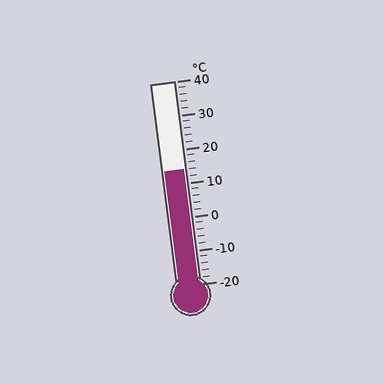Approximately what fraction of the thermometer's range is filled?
The thermometer is filled to approximately 55% of its range.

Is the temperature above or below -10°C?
The temperature is above -10°C.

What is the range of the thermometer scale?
The thermometer scale ranges from -20°C to 40°C.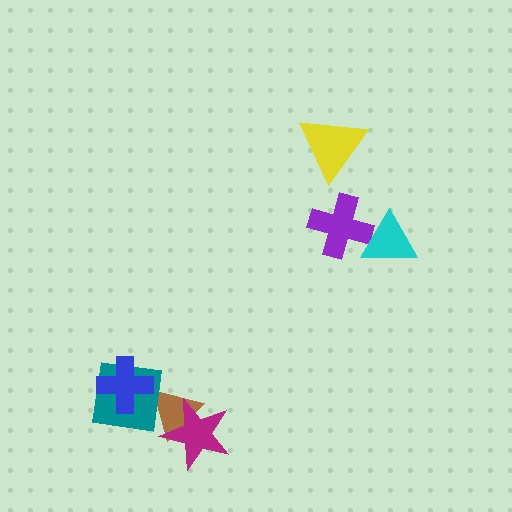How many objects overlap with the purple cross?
1 object overlaps with the purple cross.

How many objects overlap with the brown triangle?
2 objects overlap with the brown triangle.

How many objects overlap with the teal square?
2 objects overlap with the teal square.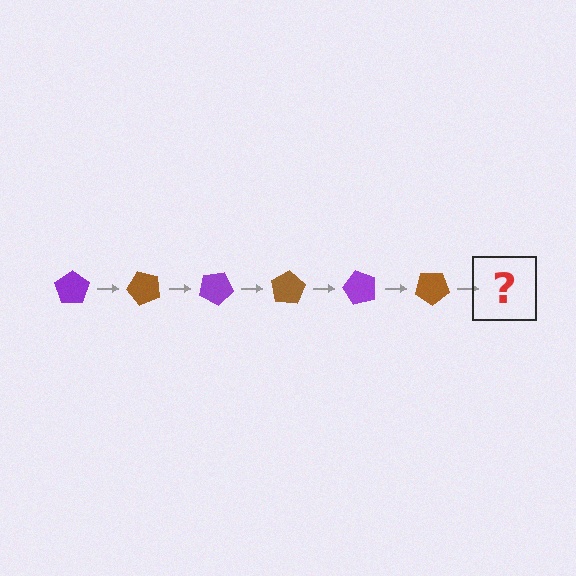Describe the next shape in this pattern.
It should be a purple pentagon, rotated 300 degrees from the start.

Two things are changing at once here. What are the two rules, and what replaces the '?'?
The two rules are that it rotates 50 degrees each step and the color cycles through purple and brown. The '?' should be a purple pentagon, rotated 300 degrees from the start.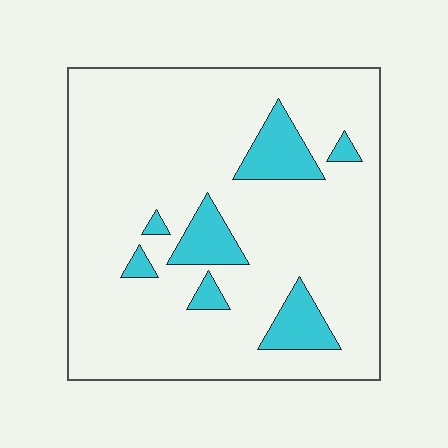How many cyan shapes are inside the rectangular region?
7.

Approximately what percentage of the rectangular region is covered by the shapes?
Approximately 15%.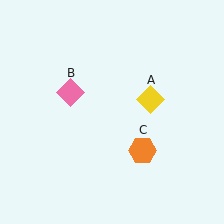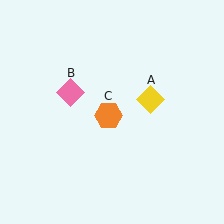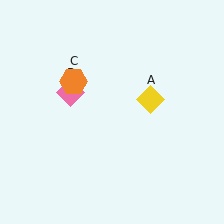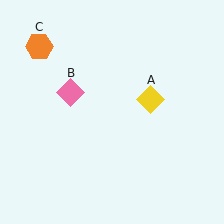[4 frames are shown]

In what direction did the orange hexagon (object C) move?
The orange hexagon (object C) moved up and to the left.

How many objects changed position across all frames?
1 object changed position: orange hexagon (object C).